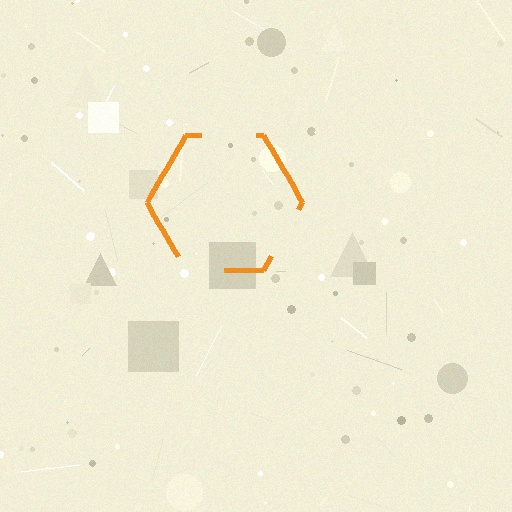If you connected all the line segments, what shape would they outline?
They would outline a hexagon.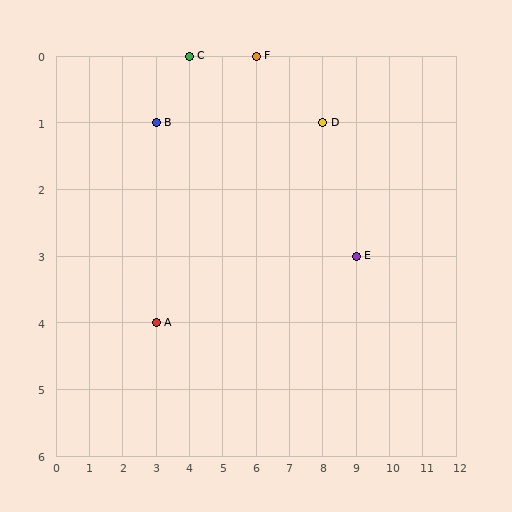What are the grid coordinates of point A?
Point A is at grid coordinates (3, 4).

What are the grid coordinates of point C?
Point C is at grid coordinates (4, 0).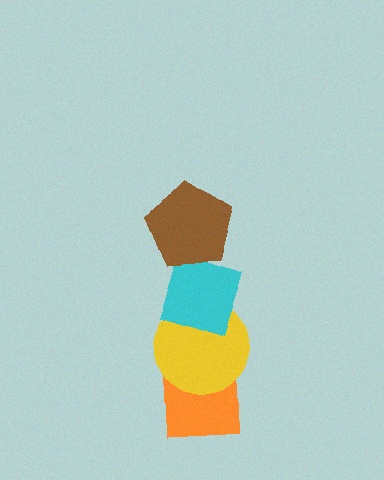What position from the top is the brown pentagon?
The brown pentagon is 1st from the top.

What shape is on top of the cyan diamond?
The brown pentagon is on top of the cyan diamond.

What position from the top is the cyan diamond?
The cyan diamond is 2nd from the top.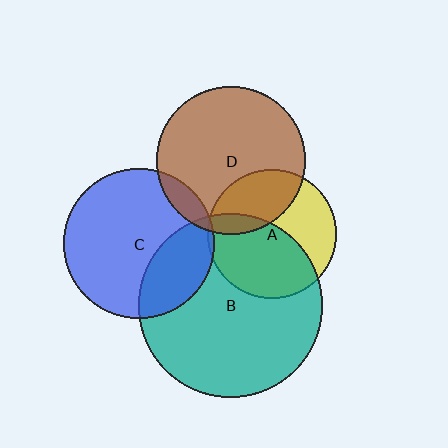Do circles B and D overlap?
Yes.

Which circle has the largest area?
Circle B (teal).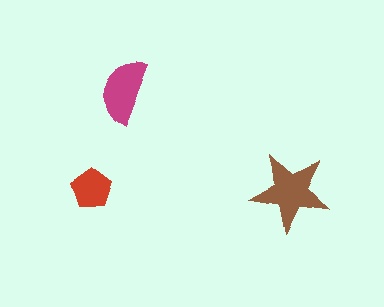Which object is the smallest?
The red pentagon.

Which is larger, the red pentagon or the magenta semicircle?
The magenta semicircle.